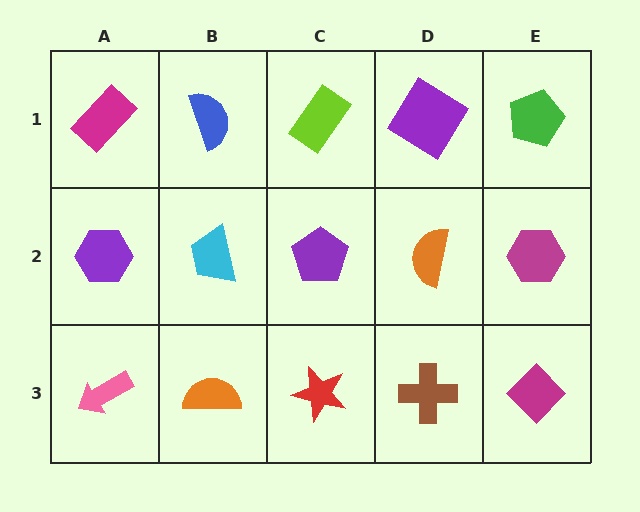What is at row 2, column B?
A cyan trapezoid.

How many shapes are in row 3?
5 shapes.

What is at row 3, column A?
A pink arrow.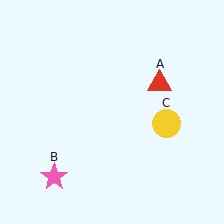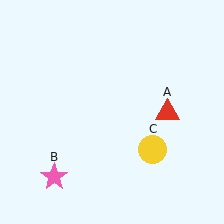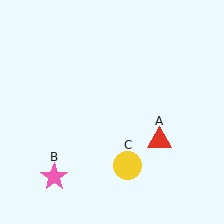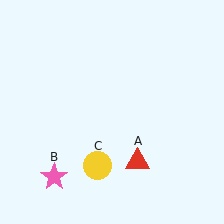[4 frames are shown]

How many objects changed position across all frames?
2 objects changed position: red triangle (object A), yellow circle (object C).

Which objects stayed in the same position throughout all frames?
Pink star (object B) remained stationary.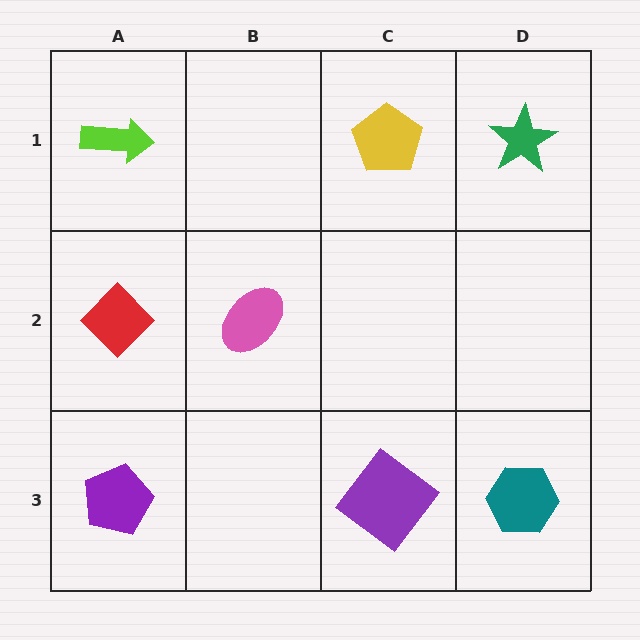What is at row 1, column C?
A yellow pentagon.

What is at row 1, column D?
A green star.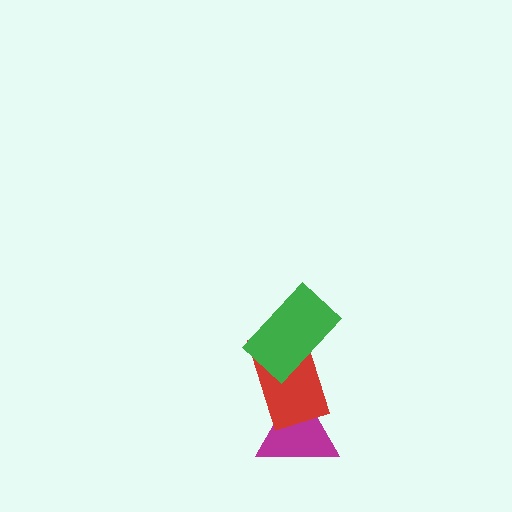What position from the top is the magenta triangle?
The magenta triangle is 3rd from the top.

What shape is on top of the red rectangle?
The green rectangle is on top of the red rectangle.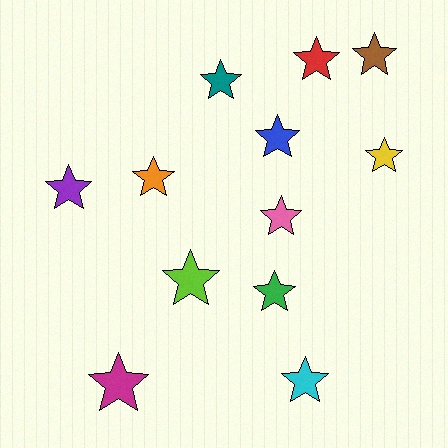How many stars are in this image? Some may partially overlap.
There are 12 stars.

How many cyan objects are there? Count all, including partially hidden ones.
There is 1 cyan object.